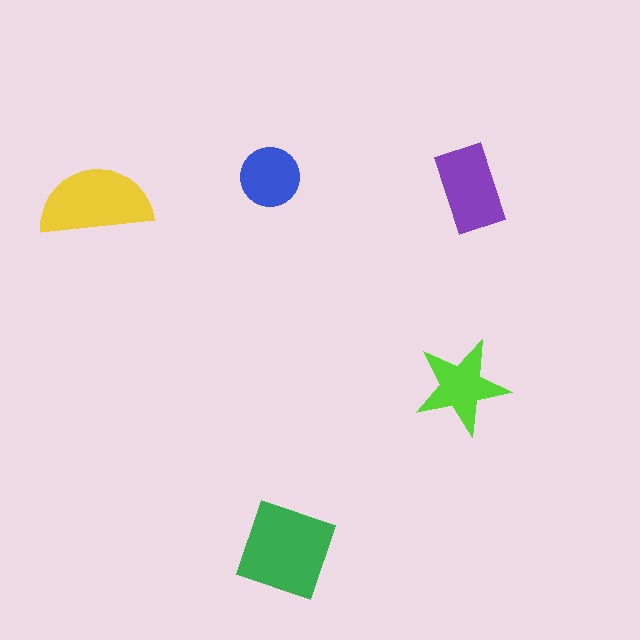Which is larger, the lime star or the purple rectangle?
The purple rectangle.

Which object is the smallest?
The blue circle.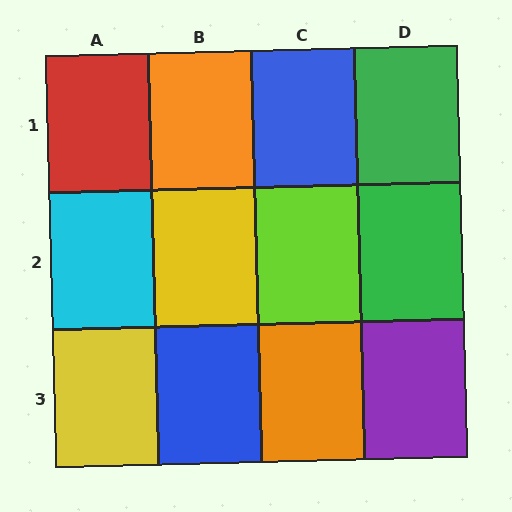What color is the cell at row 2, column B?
Yellow.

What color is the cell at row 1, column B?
Orange.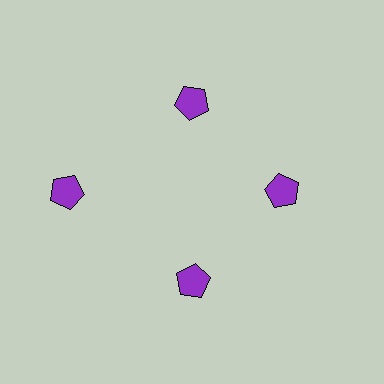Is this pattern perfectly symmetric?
No. The 4 purple pentagons are arranged in a ring, but one element near the 9 o'clock position is pushed outward from the center, breaking the 4-fold rotational symmetry.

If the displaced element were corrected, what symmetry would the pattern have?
It would have 4-fold rotational symmetry — the pattern would map onto itself every 90 degrees.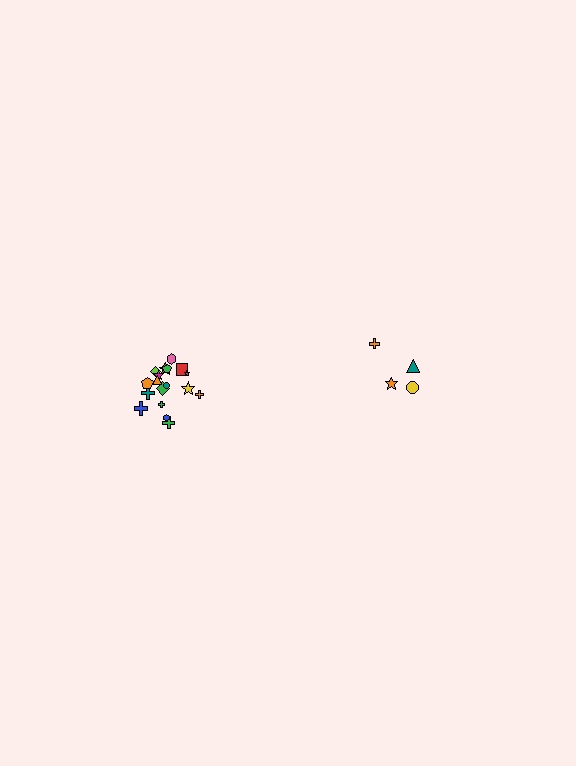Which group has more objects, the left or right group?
The left group.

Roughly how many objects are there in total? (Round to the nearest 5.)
Roughly 20 objects in total.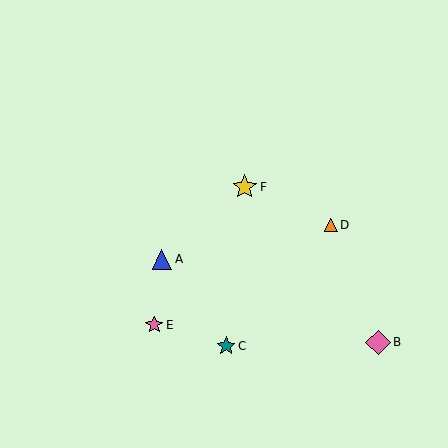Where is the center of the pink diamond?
The center of the pink diamond is at (378, 342).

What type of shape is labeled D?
Shape D is an orange triangle.